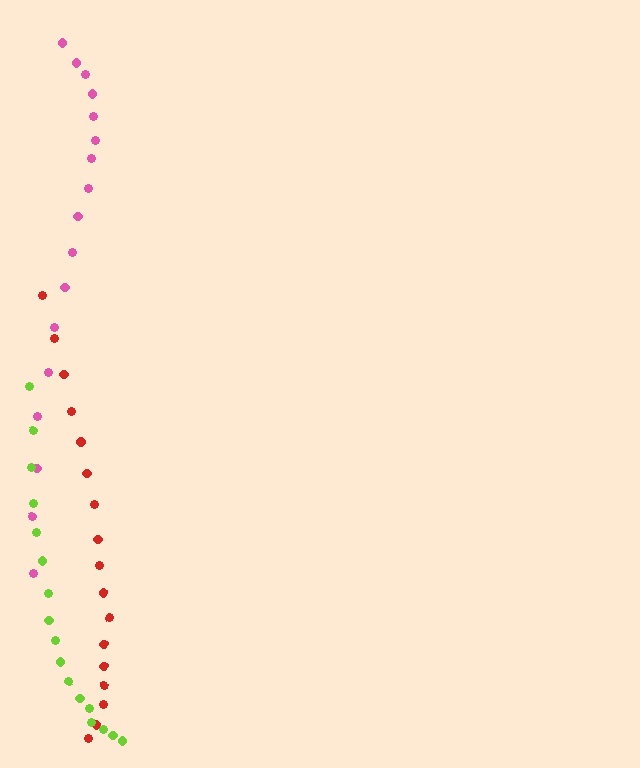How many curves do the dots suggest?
There are 3 distinct paths.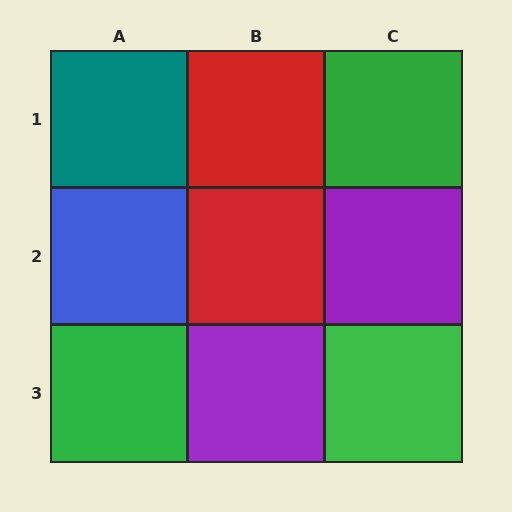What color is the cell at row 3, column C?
Green.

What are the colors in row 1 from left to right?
Teal, red, green.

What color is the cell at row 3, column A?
Green.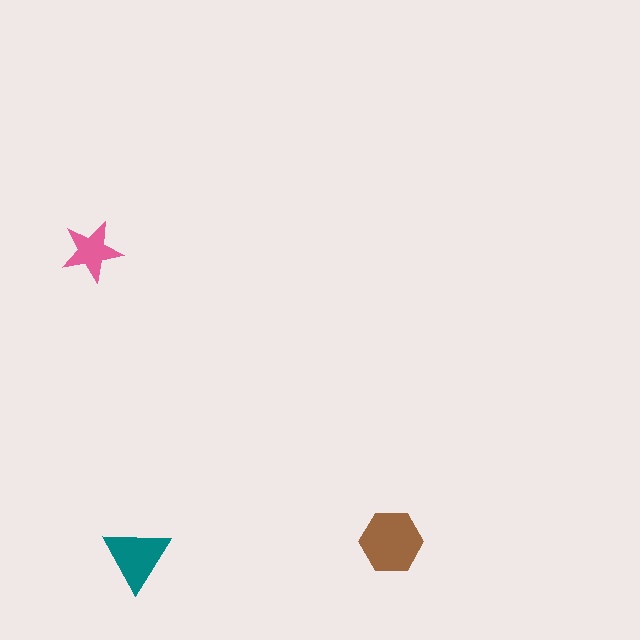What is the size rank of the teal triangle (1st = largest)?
2nd.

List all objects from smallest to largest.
The pink star, the teal triangle, the brown hexagon.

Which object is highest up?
The pink star is topmost.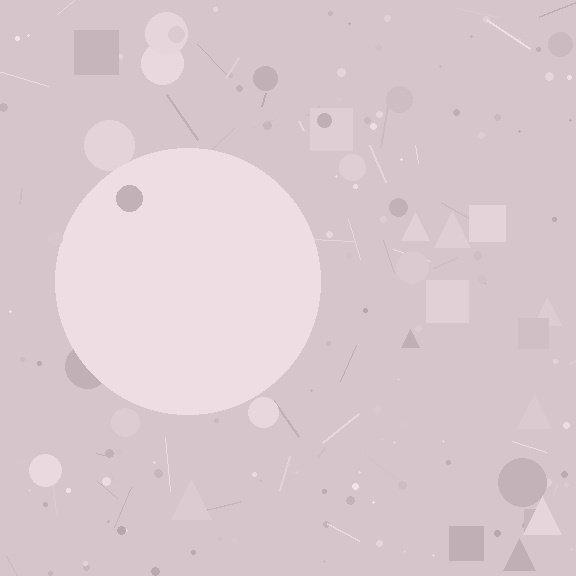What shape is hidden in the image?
A circle is hidden in the image.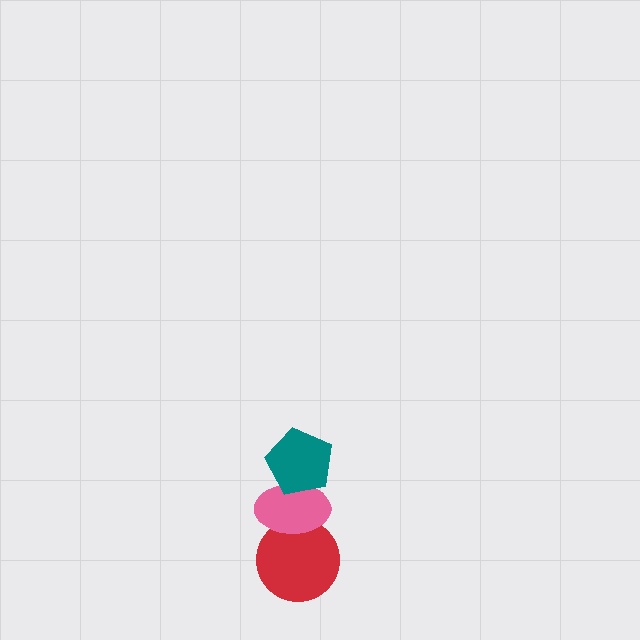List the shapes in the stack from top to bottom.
From top to bottom: the teal pentagon, the pink ellipse, the red circle.